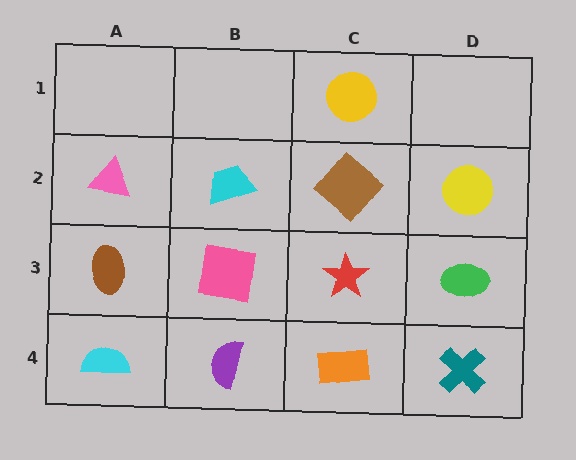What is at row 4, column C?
An orange rectangle.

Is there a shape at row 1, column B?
No, that cell is empty.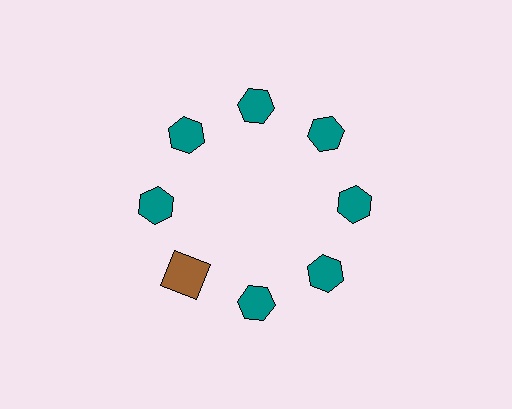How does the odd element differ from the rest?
It differs in both color (brown instead of teal) and shape (square instead of hexagon).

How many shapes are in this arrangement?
There are 8 shapes arranged in a ring pattern.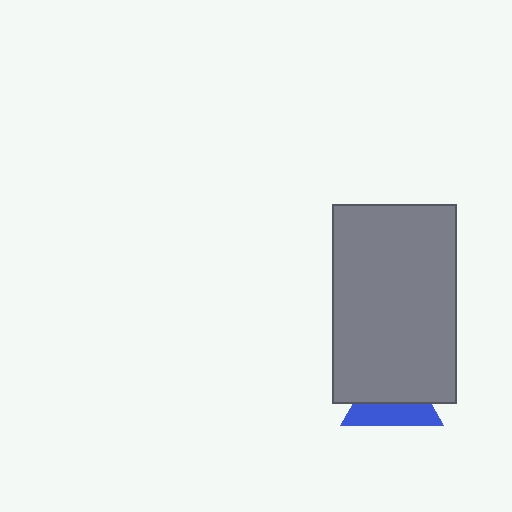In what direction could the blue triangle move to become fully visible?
The blue triangle could move down. That would shift it out from behind the gray rectangle entirely.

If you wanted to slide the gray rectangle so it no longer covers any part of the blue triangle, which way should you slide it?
Slide it up — that is the most direct way to separate the two shapes.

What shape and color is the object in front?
The object in front is a gray rectangle.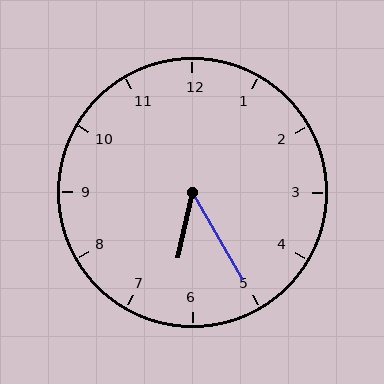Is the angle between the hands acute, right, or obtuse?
It is acute.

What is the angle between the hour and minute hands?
Approximately 42 degrees.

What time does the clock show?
6:25.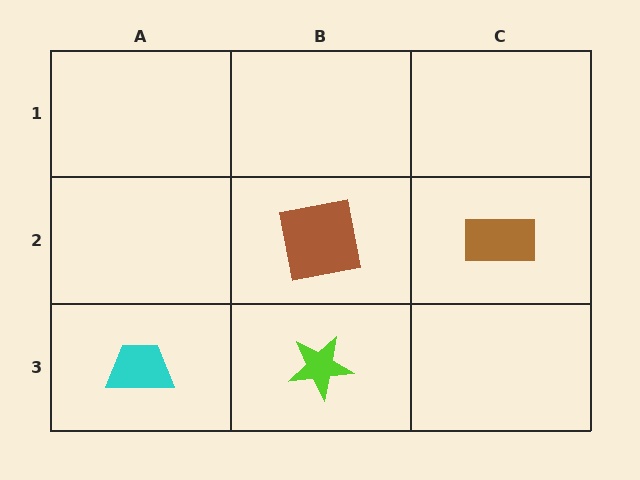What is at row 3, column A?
A cyan trapezoid.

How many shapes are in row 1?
0 shapes.